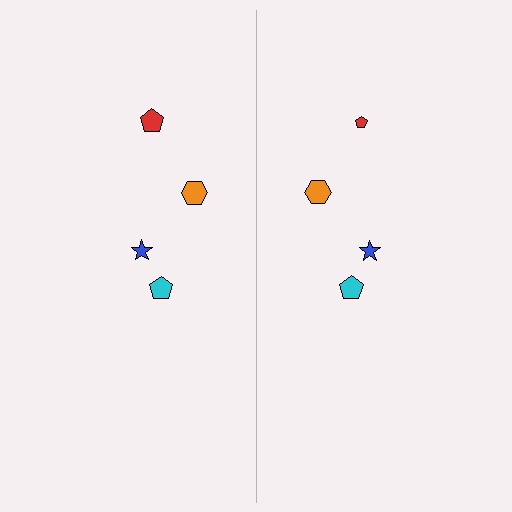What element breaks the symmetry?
The red pentagon on the right side has a different size than its mirror counterpart.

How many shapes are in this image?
There are 8 shapes in this image.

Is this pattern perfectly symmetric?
No, the pattern is not perfectly symmetric. The red pentagon on the right side has a different size than its mirror counterpart.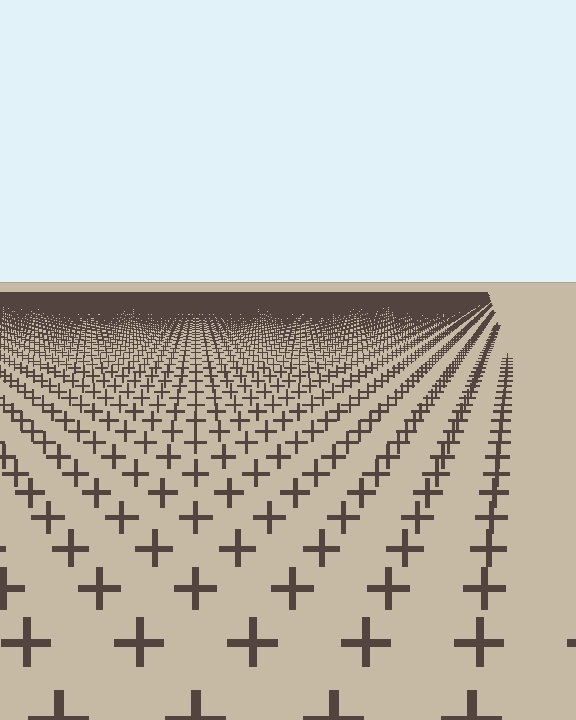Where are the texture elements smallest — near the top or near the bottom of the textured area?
Near the top.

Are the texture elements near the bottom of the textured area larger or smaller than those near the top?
Larger. Near the bottom, elements are closer to the viewer and appear at a bigger on-screen size.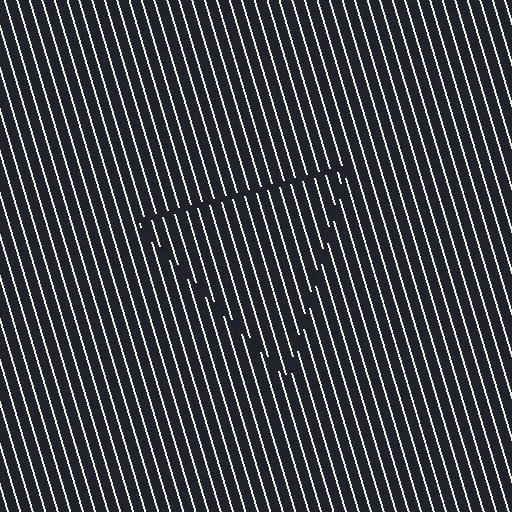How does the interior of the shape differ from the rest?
The interior of the shape contains the same grating, shifted by half a period — the contour is defined by the phase discontinuity where line-ends from the inner and outer gratings abut.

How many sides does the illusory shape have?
3 sides — the line-ends trace a triangle.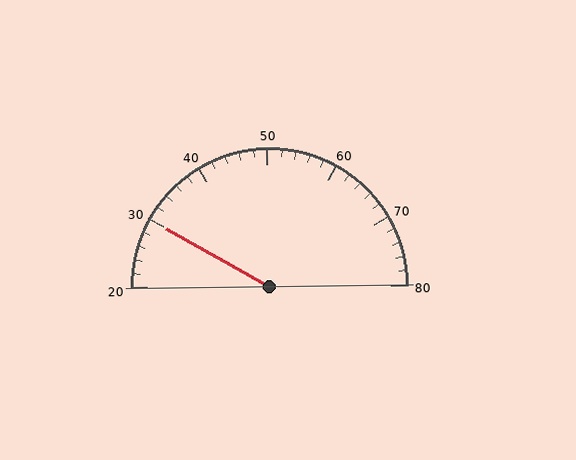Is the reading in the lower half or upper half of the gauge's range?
The reading is in the lower half of the range (20 to 80).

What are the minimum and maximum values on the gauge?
The gauge ranges from 20 to 80.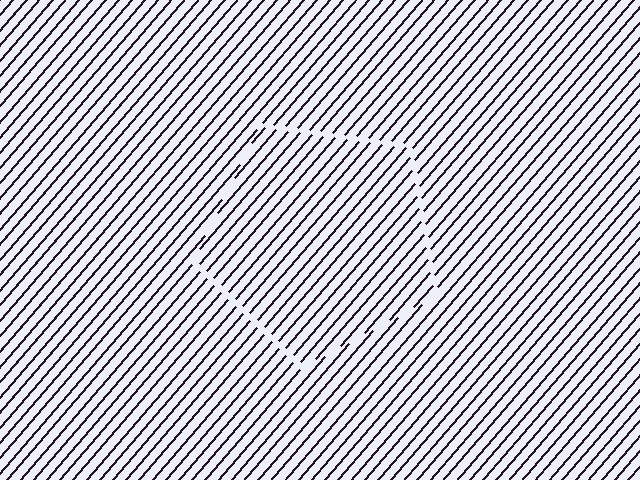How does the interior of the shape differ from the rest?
The interior of the shape contains the same grating, shifted by half a period — the contour is defined by the phase discontinuity where line-ends from the inner and outer gratings abut.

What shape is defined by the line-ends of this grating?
An illusory pentagon. The interior of the shape contains the same grating, shifted by half a period — the contour is defined by the phase discontinuity where line-ends from the inner and outer gratings abut.